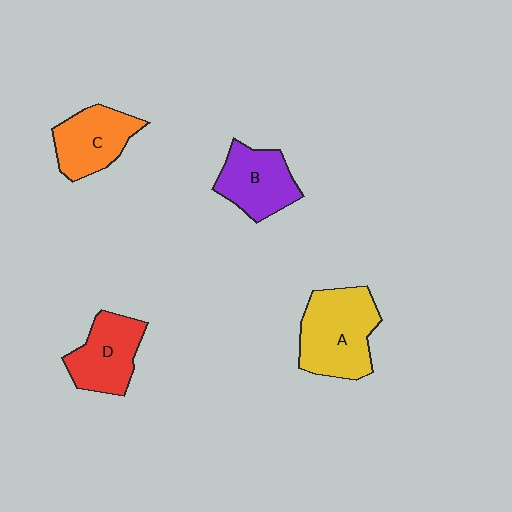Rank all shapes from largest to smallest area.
From largest to smallest: A (yellow), B (purple), D (red), C (orange).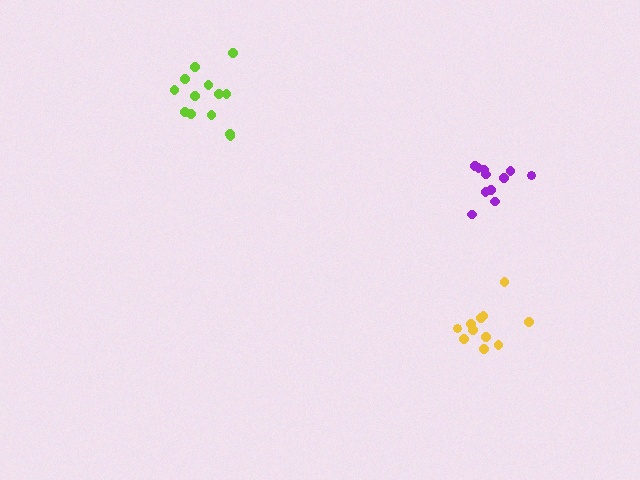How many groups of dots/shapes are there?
There are 3 groups.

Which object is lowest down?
The yellow cluster is bottommost.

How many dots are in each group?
Group 1: 13 dots, Group 2: 11 dots, Group 3: 11 dots (35 total).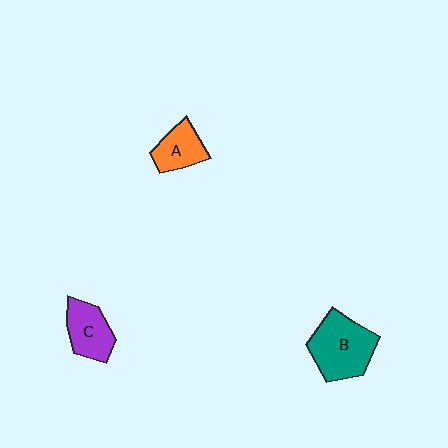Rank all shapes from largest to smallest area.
From largest to smallest: B (teal), C (purple), A (orange).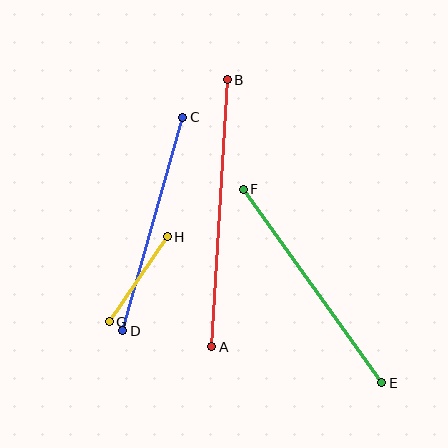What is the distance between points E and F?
The distance is approximately 238 pixels.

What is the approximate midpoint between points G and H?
The midpoint is at approximately (138, 279) pixels.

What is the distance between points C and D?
The distance is approximately 222 pixels.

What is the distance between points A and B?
The distance is approximately 268 pixels.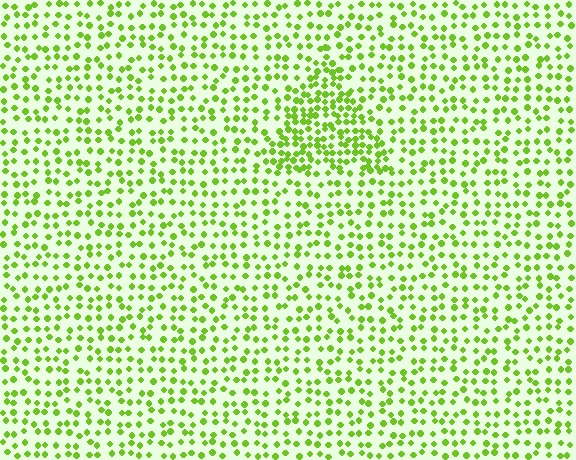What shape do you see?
I see a triangle.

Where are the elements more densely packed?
The elements are more densely packed inside the triangle boundary.